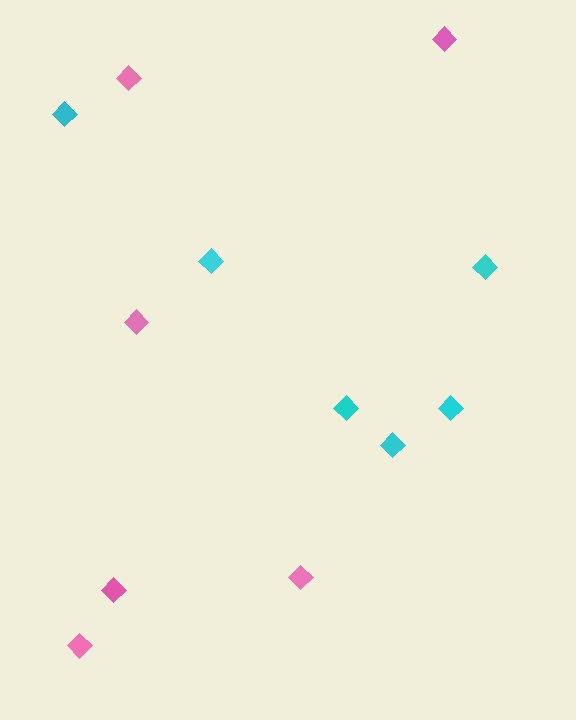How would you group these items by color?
There are 2 groups: one group of pink diamonds (6) and one group of cyan diamonds (6).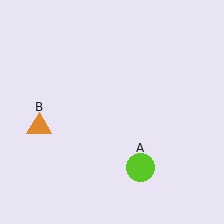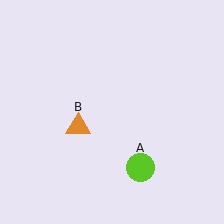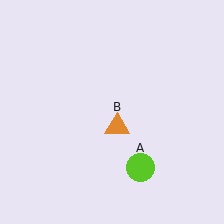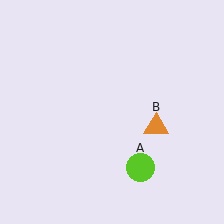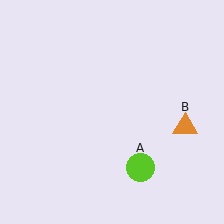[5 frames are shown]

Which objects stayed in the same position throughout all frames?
Lime circle (object A) remained stationary.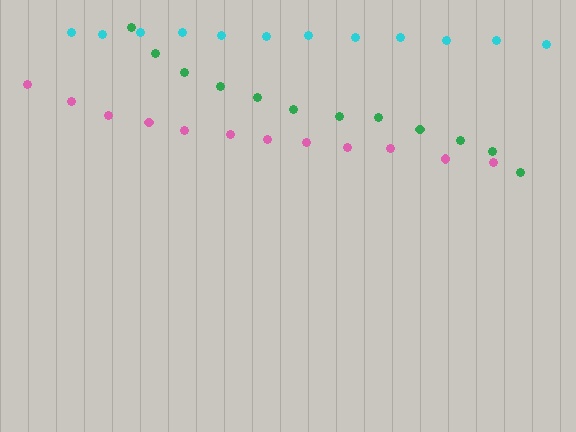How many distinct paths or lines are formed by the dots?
There are 3 distinct paths.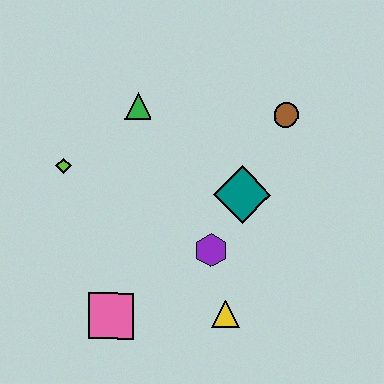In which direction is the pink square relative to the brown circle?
The pink square is below the brown circle.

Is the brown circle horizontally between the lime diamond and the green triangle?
No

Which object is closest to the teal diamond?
The purple hexagon is closest to the teal diamond.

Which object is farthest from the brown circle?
The pink square is farthest from the brown circle.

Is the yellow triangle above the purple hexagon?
No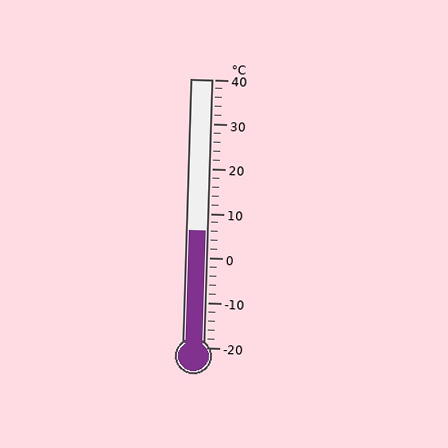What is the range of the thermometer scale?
The thermometer scale ranges from -20°C to 40°C.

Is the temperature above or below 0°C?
The temperature is above 0°C.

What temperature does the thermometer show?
The thermometer shows approximately 6°C.